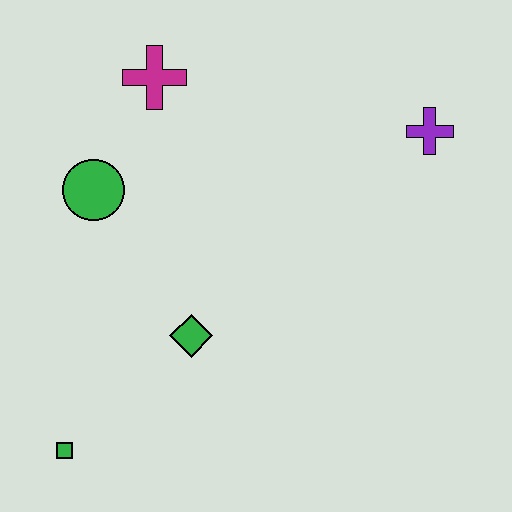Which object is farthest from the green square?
The purple cross is farthest from the green square.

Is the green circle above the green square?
Yes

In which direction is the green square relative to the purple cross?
The green square is to the left of the purple cross.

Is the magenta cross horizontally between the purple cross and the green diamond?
No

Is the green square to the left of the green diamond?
Yes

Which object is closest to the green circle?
The magenta cross is closest to the green circle.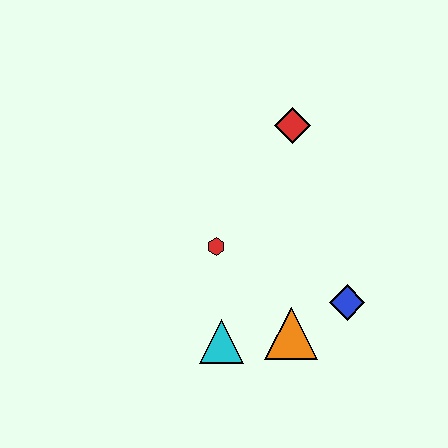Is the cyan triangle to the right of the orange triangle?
No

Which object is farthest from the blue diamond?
The red diamond is farthest from the blue diamond.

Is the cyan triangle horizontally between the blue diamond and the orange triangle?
No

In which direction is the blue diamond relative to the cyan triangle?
The blue diamond is to the right of the cyan triangle.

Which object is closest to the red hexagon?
The cyan triangle is closest to the red hexagon.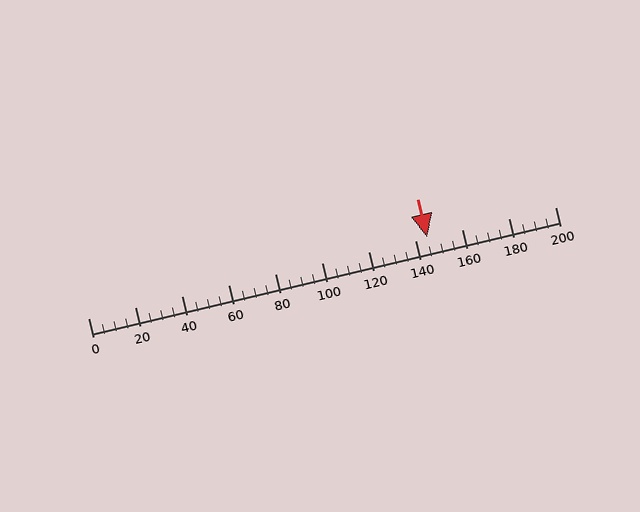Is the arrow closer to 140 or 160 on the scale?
The arrow is closer to 140.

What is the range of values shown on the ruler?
The ruler shows values from 0 to 200.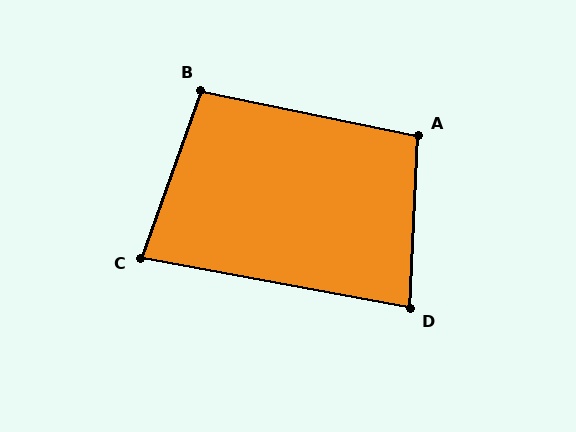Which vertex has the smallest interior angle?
C, at approximately 81 degrees.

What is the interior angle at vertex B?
Approximately 98 degrees (obtuse).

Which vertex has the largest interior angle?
A, at approximately 99 degrees.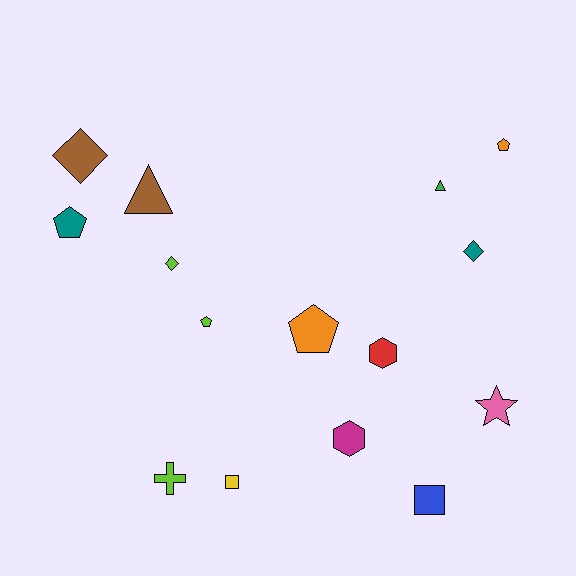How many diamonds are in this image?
There are 3 diamonds.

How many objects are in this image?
There are 15 objects.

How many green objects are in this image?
There is 1 green object.